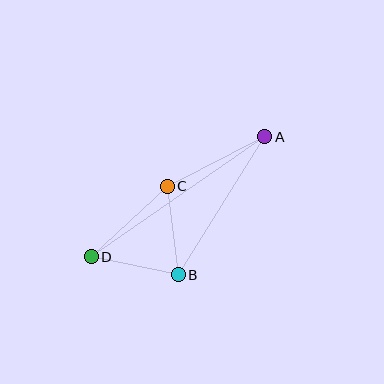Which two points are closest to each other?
Points B and D are closest to each other.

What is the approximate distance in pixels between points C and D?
The distance between C and D is approximately 104 pixels.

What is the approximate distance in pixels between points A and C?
The distance between A and C is approximately 109 pixels.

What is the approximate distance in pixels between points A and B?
The distance between A and B is approximately 163 pixels.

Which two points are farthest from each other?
Points A and D are farthest from each other.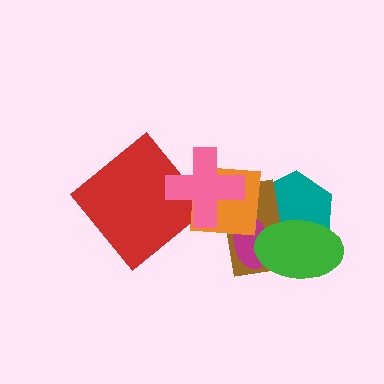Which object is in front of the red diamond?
The pink cross is in front of the red diamond.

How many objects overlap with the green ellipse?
3 objects overlap with the green ellipse.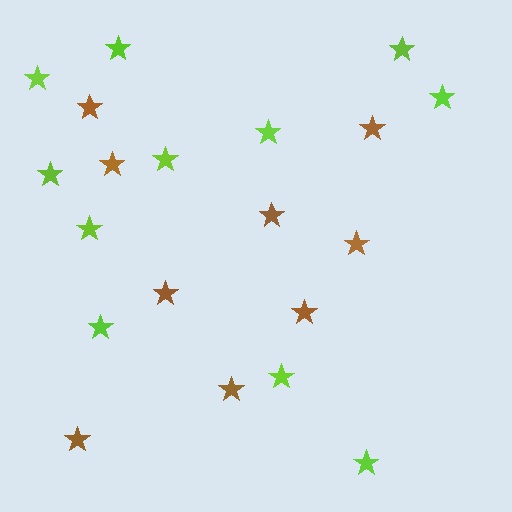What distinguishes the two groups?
There are 2 groups: one group of lime stars (11) and one group of brown stars (9).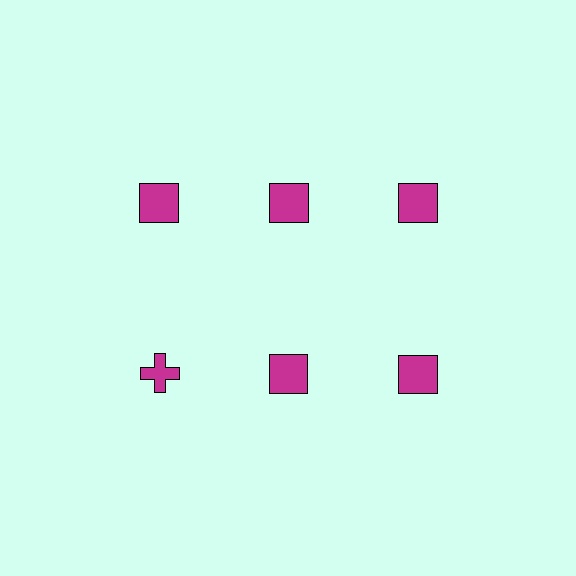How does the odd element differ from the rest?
It has a different shape: cross instead of square.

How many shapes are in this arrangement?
There are 6 shapes arranged in a grid pattern.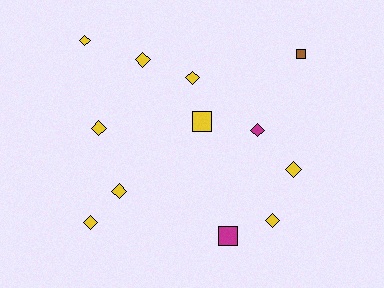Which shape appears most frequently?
Diamond, with 9 objects.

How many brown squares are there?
There is 1 brown square.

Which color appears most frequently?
Yellow, with 9 objects.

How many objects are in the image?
There are 12 objects.